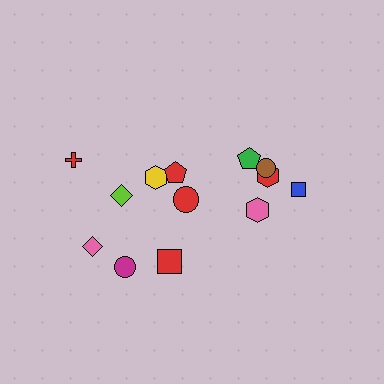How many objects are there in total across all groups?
There are 13 objects.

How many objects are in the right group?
There are 5 objects.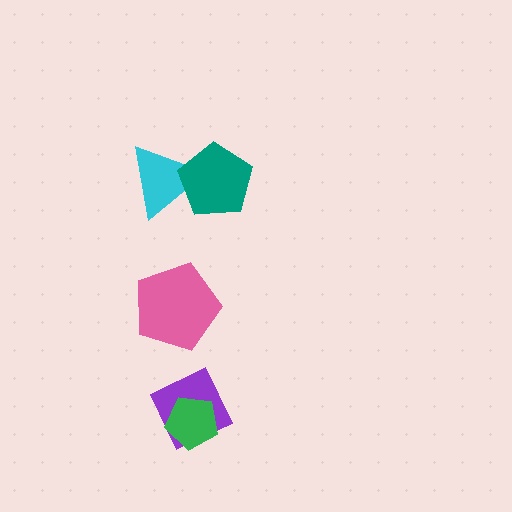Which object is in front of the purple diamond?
The green pentagon is in front of the purple diamond.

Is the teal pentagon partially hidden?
No, no other shape covers it.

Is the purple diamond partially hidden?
Yes, it is partially covered by another shape.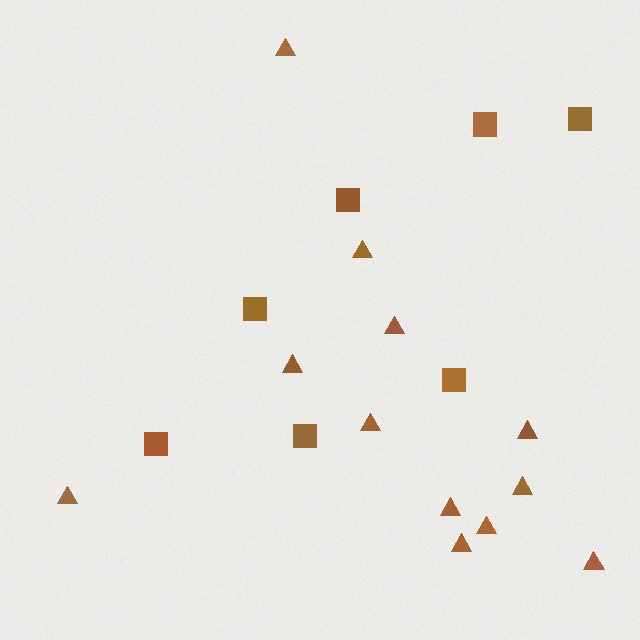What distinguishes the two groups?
There are 2 groups: one group of squares (7) and one group of triangles (12).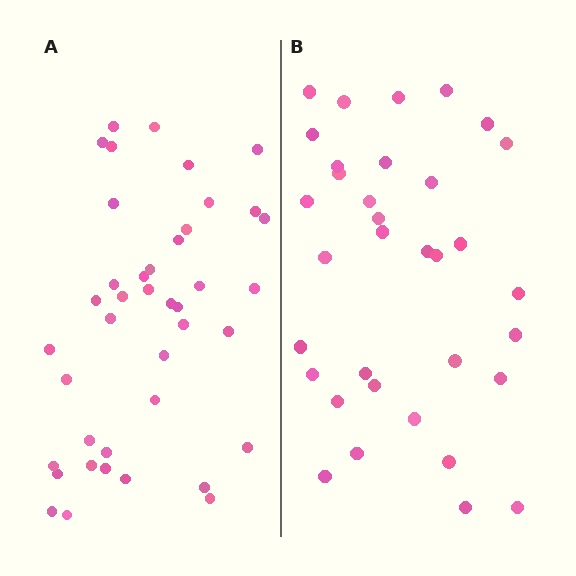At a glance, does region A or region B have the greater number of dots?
Region A (the left region) has more dots.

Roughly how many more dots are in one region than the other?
Region A has roughly 8 or so more dots than region B.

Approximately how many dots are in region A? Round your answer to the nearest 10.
About 40 dots. (The exact count is 41, which rounds to 40.)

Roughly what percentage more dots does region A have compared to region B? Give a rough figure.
About 20% more.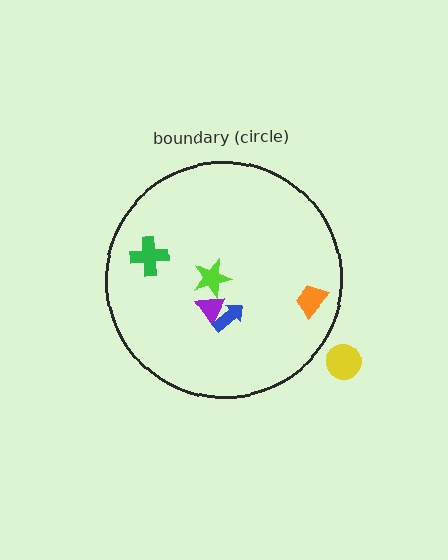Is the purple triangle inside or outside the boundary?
Inside.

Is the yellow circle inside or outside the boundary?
Outside.